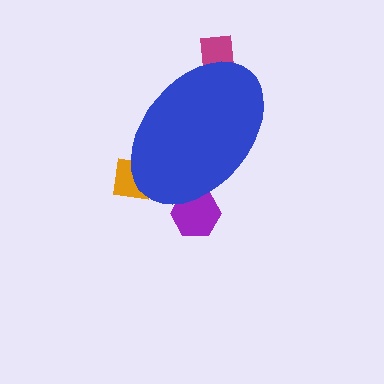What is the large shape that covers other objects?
A blue ellipse.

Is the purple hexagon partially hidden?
Yes, the purple hexagon is partially hidden behind the blue ellipse.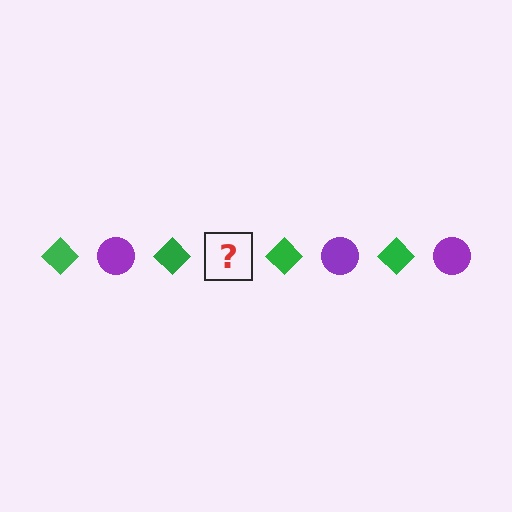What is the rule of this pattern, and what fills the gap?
The rule is that the pattern alternates between green diamond and purple circle. The gap should be filled with a purple circle.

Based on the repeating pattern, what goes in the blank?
The blank should be a purple circle.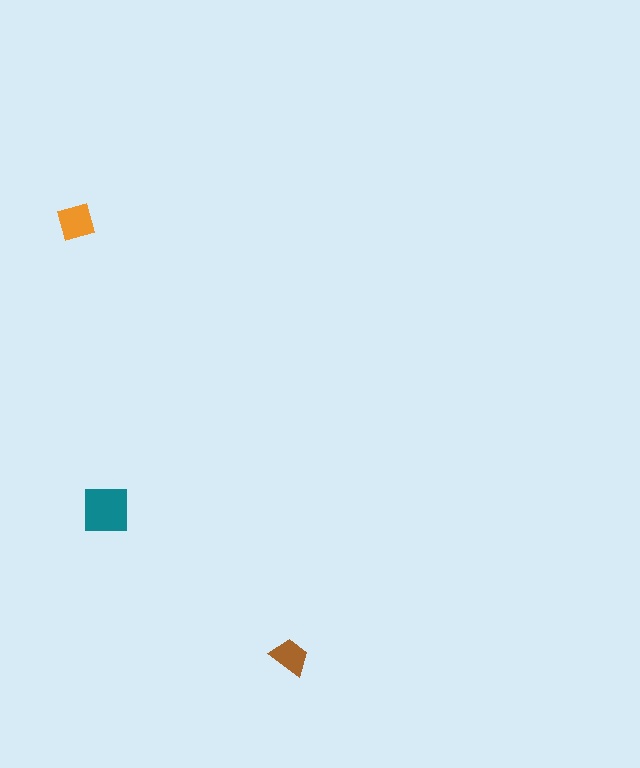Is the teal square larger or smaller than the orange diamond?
Larger.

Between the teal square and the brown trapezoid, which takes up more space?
The teal square.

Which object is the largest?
The teal square.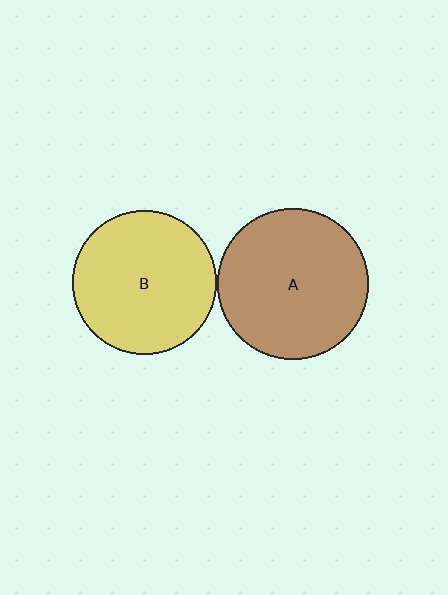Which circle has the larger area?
Circle A (brown).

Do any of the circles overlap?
No, none of the circles overlap.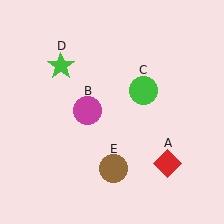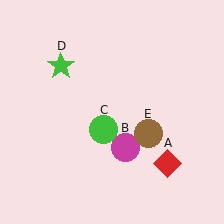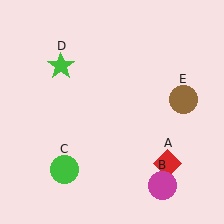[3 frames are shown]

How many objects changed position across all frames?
3 objects changed position: magenta circle (object B), green circle (object C), brown circle (object E).